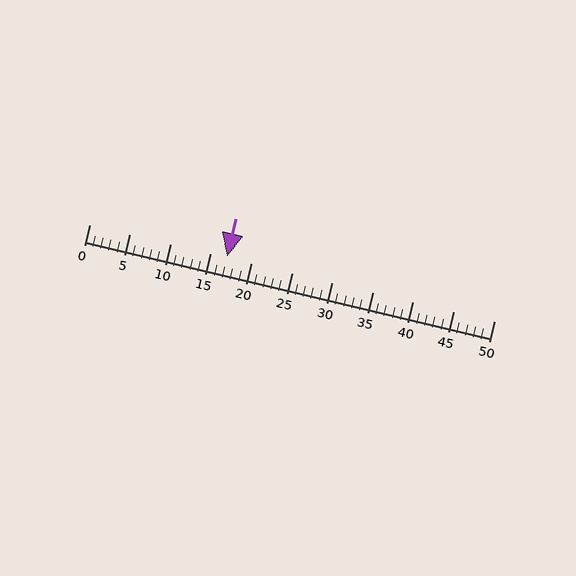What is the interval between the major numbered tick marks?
The major tick marks are spaced 5 units apart.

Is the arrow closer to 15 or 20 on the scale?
The arrow is closer to 15.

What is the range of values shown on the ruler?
The ruler shows values from 0 to 50.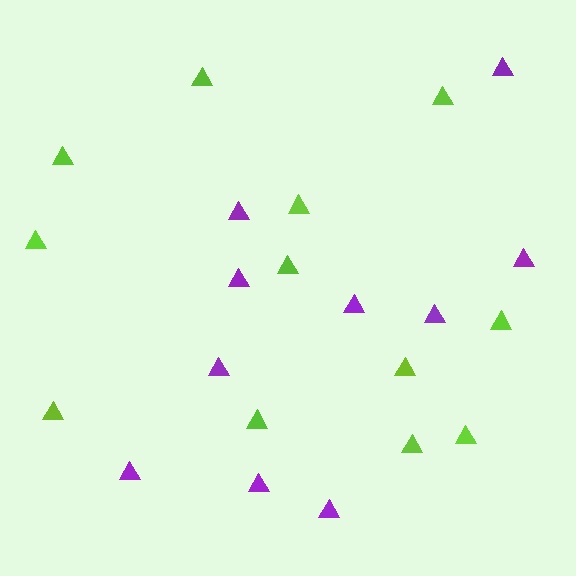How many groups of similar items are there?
There are 2 groups: one group of lime triangles (12) and one group of purple triangles (10).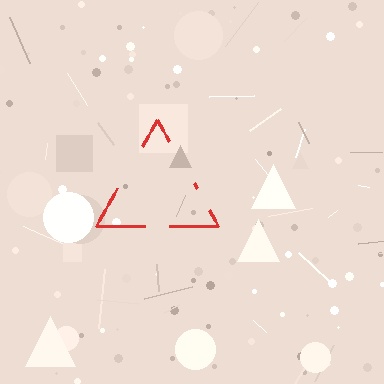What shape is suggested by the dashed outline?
The dashed outline suggests a triangle.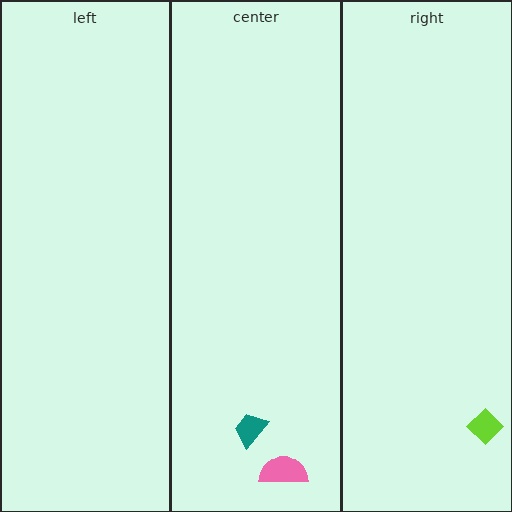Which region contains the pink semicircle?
The center region.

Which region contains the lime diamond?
The right region.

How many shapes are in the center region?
2.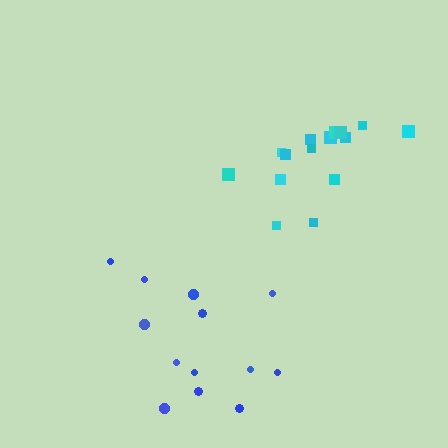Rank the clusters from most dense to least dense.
cyan, blue.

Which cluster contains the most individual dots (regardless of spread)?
Cyan (15).